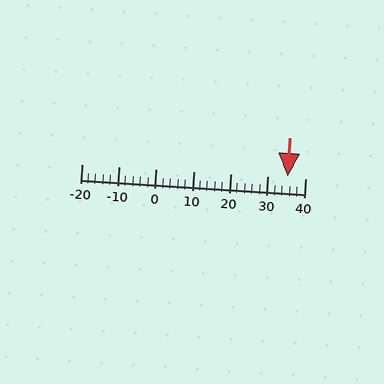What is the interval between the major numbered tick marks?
The major tick marks are spaced 10 units apart.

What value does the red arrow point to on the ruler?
The red arrow points to approximately 35.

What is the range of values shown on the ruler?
The ruler shows values from -20 to 40.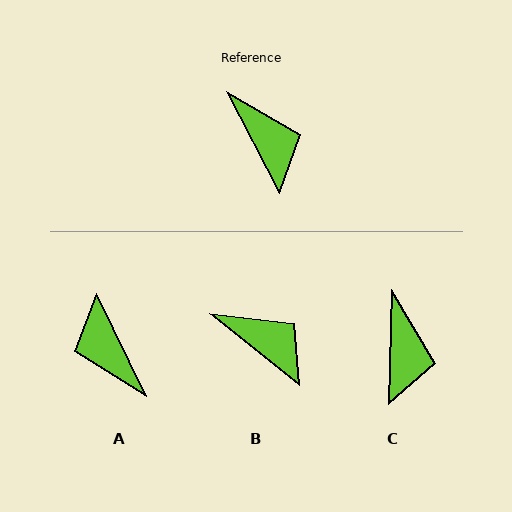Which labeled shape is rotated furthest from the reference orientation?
A, about 179 degrees away.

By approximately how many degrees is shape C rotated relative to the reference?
Approximately 30 degrees clockwise.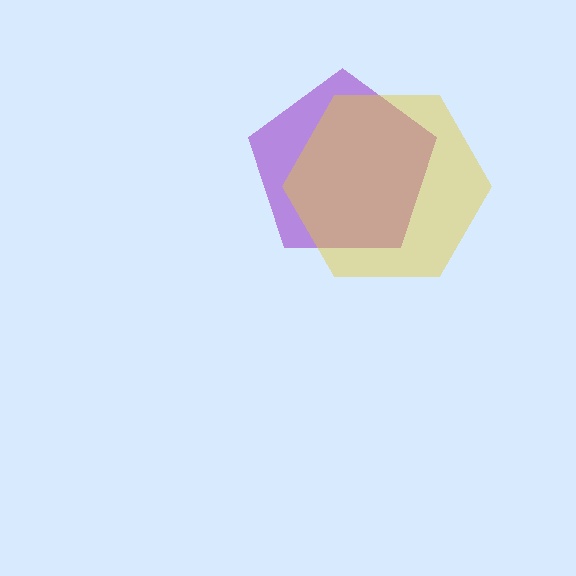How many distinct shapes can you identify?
There are 2 distinct shapes: a purple pentagon, a yellow hexagon.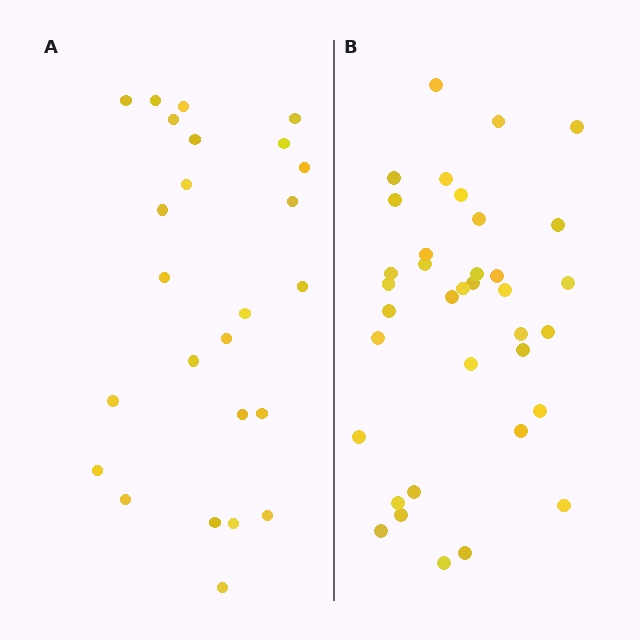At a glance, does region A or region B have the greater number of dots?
Region B (the right region) has more dots.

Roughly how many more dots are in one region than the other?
Region B has roughly 12 or so more dots than region A.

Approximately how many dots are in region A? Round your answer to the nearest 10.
About 20 dots. (The exact count is 25, which rounds to 20.)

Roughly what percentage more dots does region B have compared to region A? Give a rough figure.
About 45% more.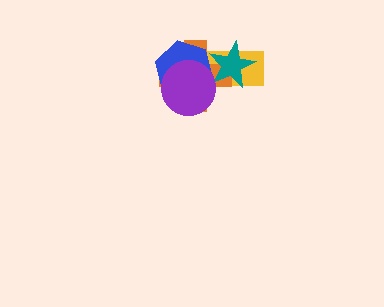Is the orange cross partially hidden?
Yes, it is partially covered by another shape.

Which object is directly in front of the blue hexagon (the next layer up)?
The teal star is directly in front of the blue hexagon.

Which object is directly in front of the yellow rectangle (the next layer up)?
The orange cross is directly in front of the yellow rectangle.